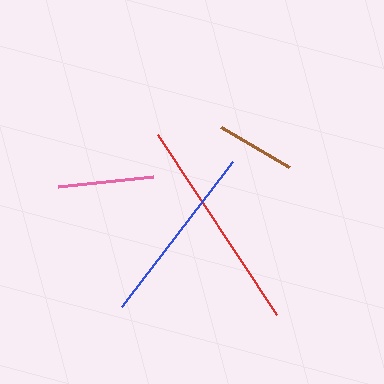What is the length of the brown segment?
The brown segment is approximately 79 pixels long.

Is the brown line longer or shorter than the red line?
The red line is longer than the brown line.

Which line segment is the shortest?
The brown line is the shortest at approximately 79 pixels.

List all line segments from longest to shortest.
From longest to shortest: red, blue, pink, brown.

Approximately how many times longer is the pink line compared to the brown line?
The pink line is approximately 1.2 times the length of the brown line.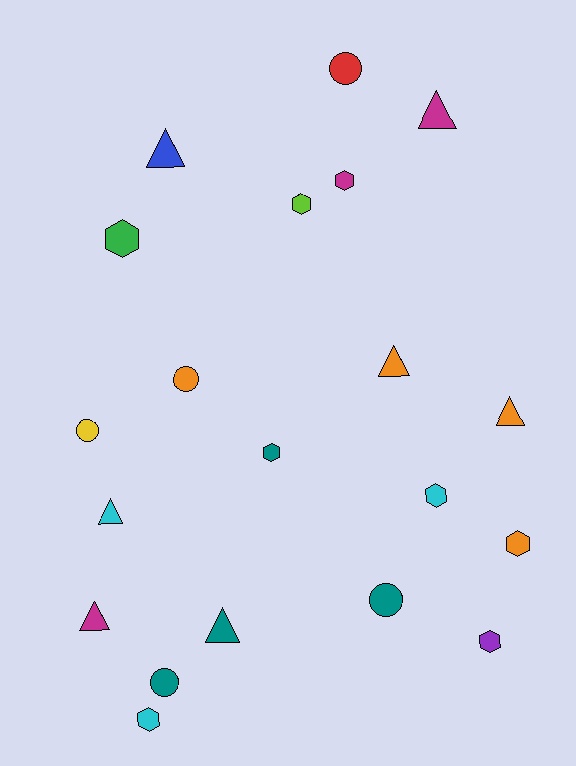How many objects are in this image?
There are 20 objects.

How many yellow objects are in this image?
There is 1 yellow object.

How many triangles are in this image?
There are 7 triangles.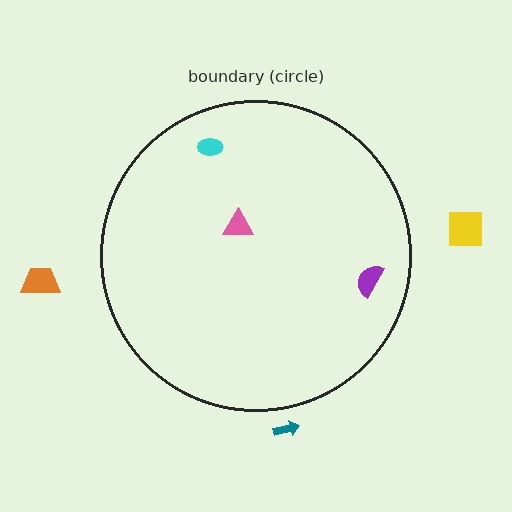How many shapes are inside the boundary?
3 inside, 3 outside.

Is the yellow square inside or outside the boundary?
Outside.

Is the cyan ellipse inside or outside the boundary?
Inside.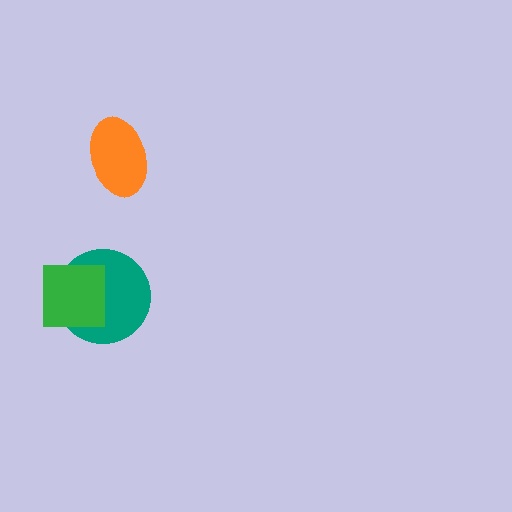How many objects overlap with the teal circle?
1 object overlaps with the teal circle.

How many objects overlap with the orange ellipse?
0 objects overlap with the orange ellipse.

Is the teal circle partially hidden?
Yes, it is partially covered by another shape.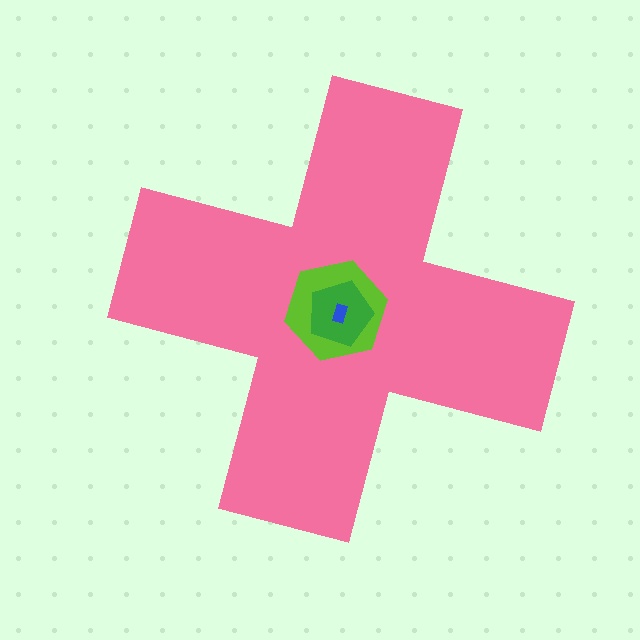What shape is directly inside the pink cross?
The lime hexagon.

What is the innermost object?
The blue rectangle.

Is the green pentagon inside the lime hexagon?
Yes.